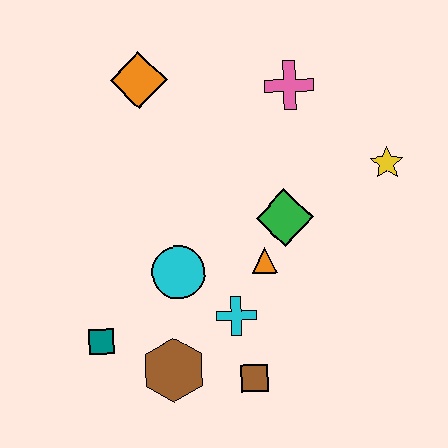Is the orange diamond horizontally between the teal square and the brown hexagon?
Yes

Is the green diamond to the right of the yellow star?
No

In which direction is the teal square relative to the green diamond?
The teal square is to the left of the green diamond.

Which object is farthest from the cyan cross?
The orange diamond is farthest from the cyan cross.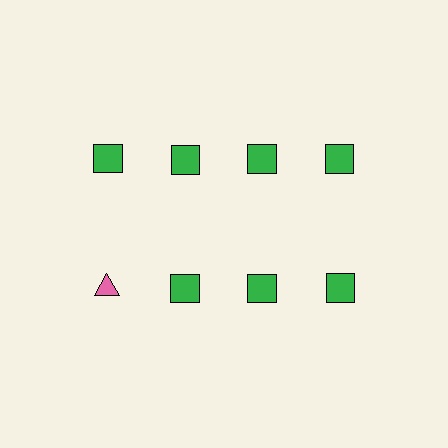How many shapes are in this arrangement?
There are 8 shapes arranged in a grid pattern.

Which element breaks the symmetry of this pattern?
The pink triangle in the second row, leftmost column breaks the symmetry. All other shapes are green squares.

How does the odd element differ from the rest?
It differs in both color (pink instead of green) and shape (triangle instead of square).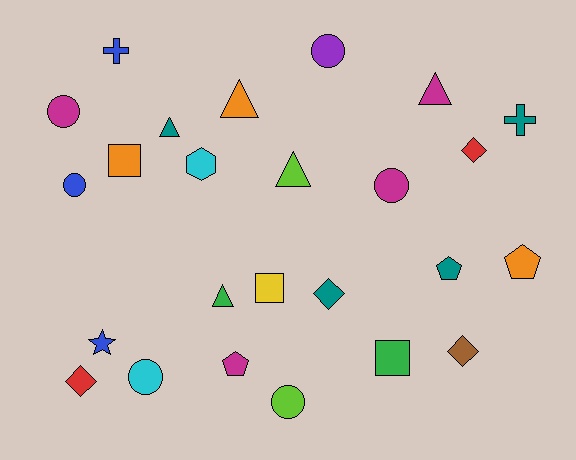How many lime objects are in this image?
There are 2 lime objects.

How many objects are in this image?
There are 25 objects.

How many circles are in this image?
There are 6 circles.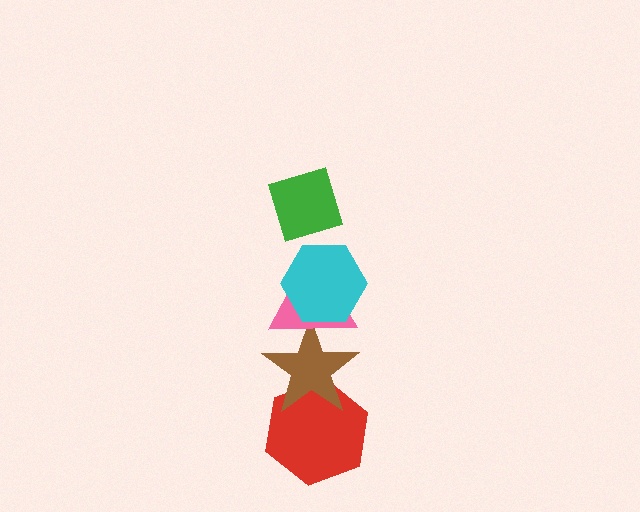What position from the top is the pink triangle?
The pink triangle is 3rd from the top.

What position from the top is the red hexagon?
The red hexagon is 5th from the top.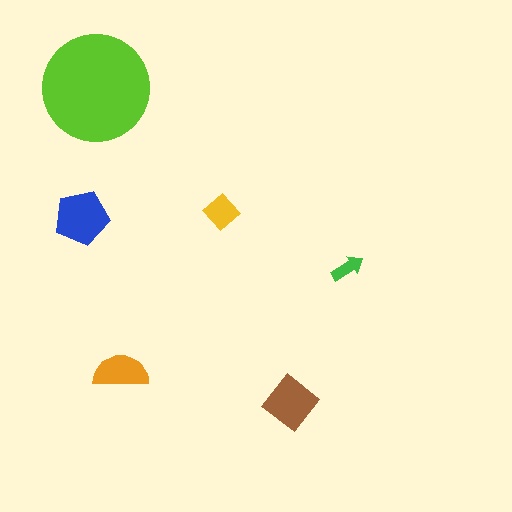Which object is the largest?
The lime circle.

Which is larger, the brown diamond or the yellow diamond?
The brown diamond.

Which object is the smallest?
The green arrow.